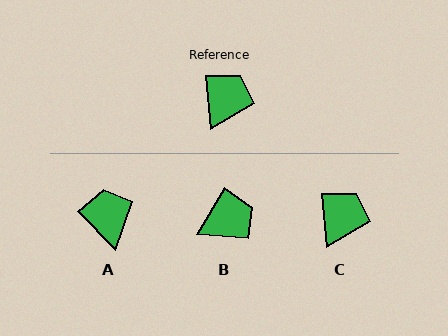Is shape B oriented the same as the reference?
No, it is off by about 35 degrees.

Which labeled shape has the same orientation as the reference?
C.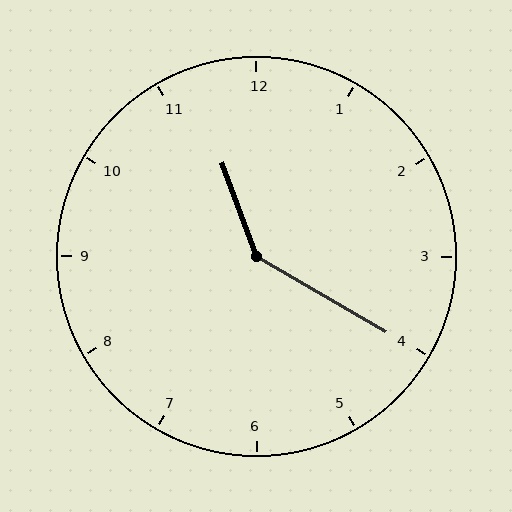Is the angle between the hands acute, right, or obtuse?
It is obtuse.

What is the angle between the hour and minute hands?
Approximately 140 degrees.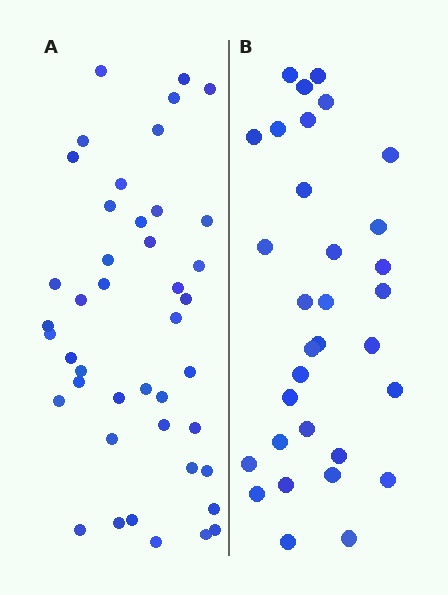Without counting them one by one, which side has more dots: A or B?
Region A (the left region) has more dots.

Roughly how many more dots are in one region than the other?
Region A has roughly 12 or so more dots than region B.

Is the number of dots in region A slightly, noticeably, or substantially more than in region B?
Region A has noticeably more, but not dramatically so. The ratio is roughly 1.3 to 1.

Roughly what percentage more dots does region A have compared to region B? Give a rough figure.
About 35% more.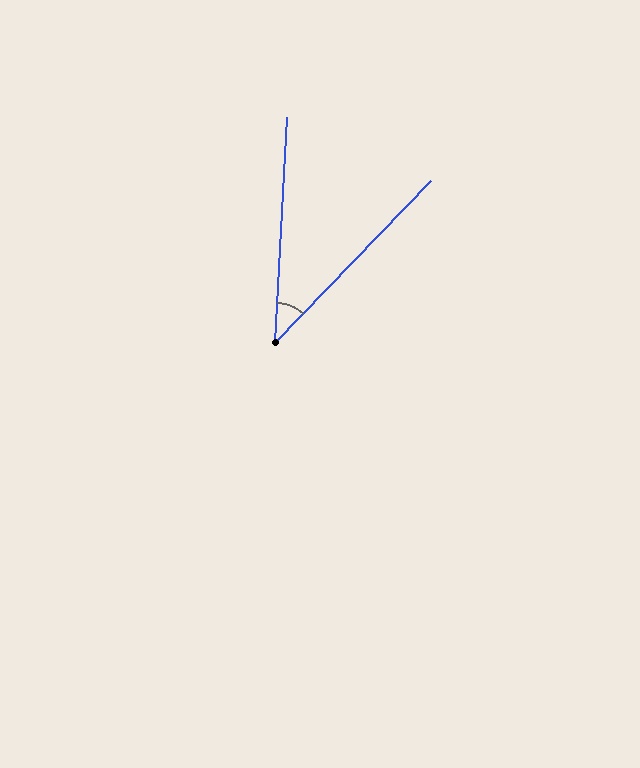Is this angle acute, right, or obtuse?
It is acute.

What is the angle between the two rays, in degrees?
Approximately 41 degrees.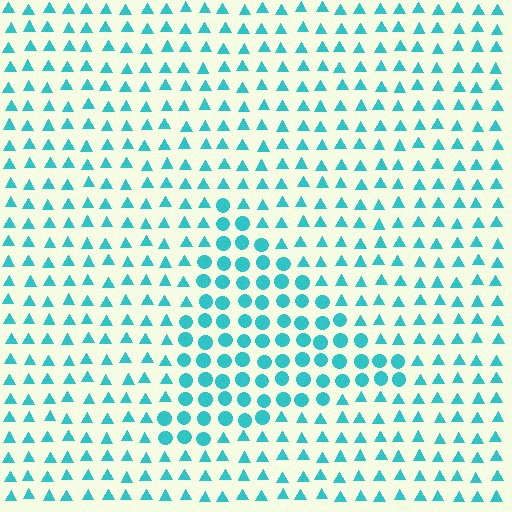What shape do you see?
I see a triangle.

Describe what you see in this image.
The image is filled with small cyan elements arranged in a uniform grid. A triangle-shaped region contains circles, while the surrounding area contains triangles. The boundary is defined purely by the change in element shape.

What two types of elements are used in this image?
The image uses circles inside the triangle region and triangles outside it.